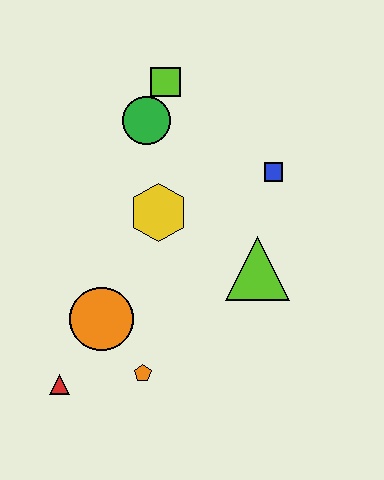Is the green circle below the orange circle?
No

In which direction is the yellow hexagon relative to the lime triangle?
The yellow hexagon is to the left of the lime triangle.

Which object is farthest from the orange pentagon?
The lime square is farthest from the orange pentagon.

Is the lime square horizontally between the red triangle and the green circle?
No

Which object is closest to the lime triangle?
The blue square is closest to the lime triangle.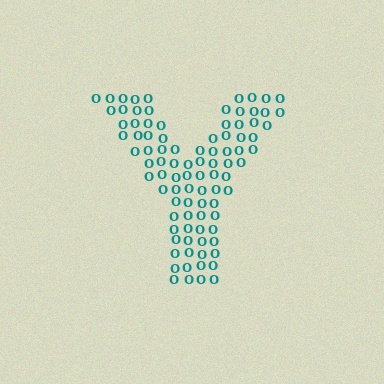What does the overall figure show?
The overall figure shows the letter Y.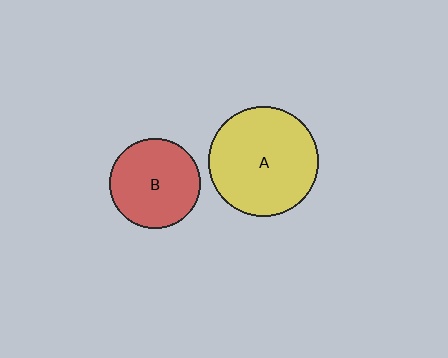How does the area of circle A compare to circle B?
Approximately 1.5 times.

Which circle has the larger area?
Circle A (yellow).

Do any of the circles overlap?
No, none of the circles overlap.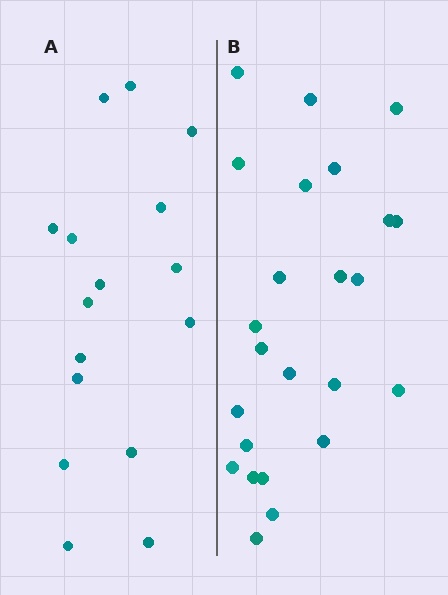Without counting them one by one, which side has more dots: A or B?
Region B (the right region) has more dots.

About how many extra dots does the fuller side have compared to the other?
Region B has roughly 8 or so more dots than region A.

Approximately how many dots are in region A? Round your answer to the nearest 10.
About 20 dots. (The exact count is 16, which rounds to 20.)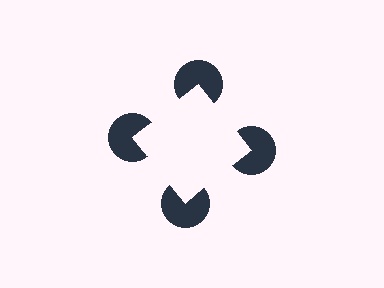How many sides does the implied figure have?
4 sides.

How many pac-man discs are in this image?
There are 4 — one at each vertex of the illusory square.